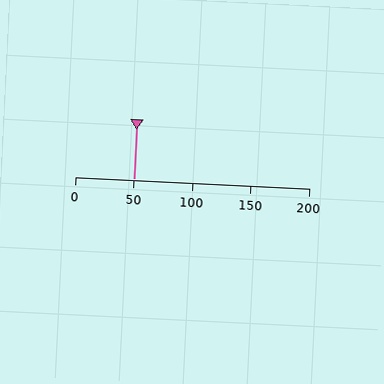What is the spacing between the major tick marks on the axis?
The major ticks are spaced 50 apart.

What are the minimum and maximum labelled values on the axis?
The axis runs from 0 to 200.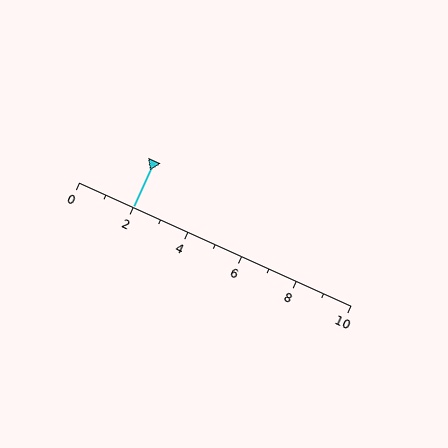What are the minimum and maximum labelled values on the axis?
The axis runs from 0 to 10.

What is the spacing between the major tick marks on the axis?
The major ticks are spaced 2 apart.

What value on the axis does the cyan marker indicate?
The marker indicates approximately 2.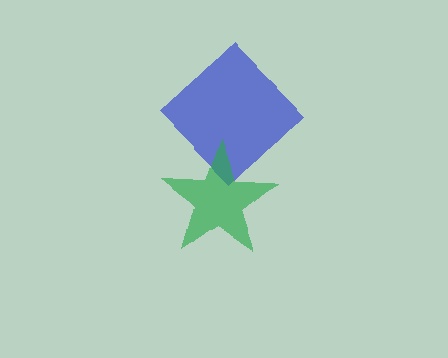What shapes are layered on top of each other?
The layered shapes are: a blue diamond, a green star.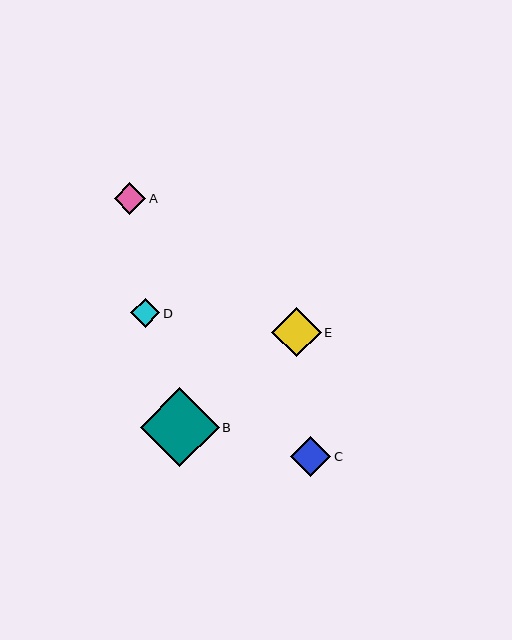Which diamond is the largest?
Diamond B is the largest with a size of approximately 79 pixels.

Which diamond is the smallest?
Diamond D is the smallest with a size of approximately 29 pixels.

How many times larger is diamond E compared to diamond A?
Diamond E is approximately 1.6 times the size of diamond A.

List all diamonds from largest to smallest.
From largest to smallest: B, E, C, A, D.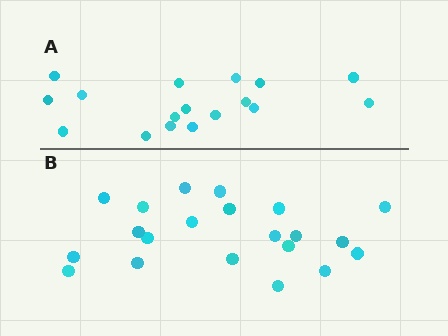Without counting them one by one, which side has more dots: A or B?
Region B (the bottom region) has more dots.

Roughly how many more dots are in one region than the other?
Region B has about 4 more dots than region A.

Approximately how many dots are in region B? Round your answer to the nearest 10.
About 20 dots. (The exact count is 21, which rounds to 20.)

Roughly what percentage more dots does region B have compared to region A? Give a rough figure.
About 25% more.